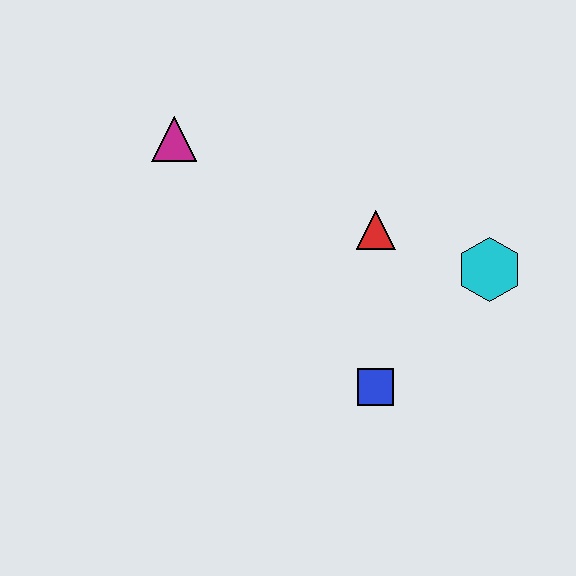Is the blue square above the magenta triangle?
No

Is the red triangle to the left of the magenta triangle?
No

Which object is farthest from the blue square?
The magenta triangle is farthest from the blue square.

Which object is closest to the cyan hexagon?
The red triangle is closest to the cyan hexagon.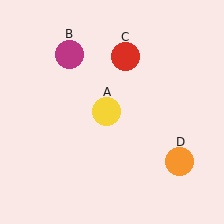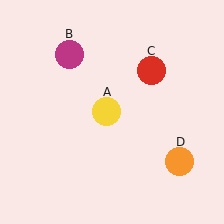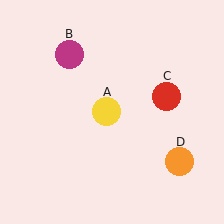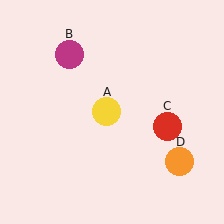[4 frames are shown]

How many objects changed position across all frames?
1 object changed position: red circle (object C).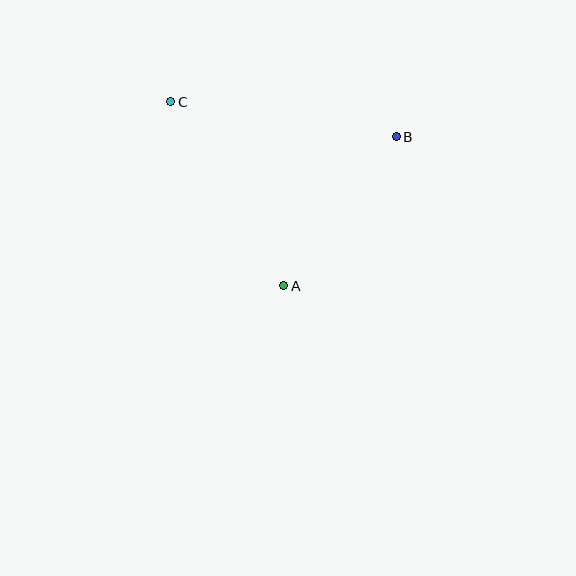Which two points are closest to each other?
Points A and B are closest to each other.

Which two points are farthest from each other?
Points B and C are farthest from each other.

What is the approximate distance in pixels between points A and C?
The distance between A and C is approximately 216 pixels.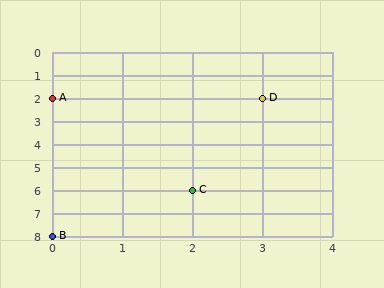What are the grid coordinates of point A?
Point A is at grid coordinates (0, 2).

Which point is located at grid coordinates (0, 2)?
Point A is at (0, 2).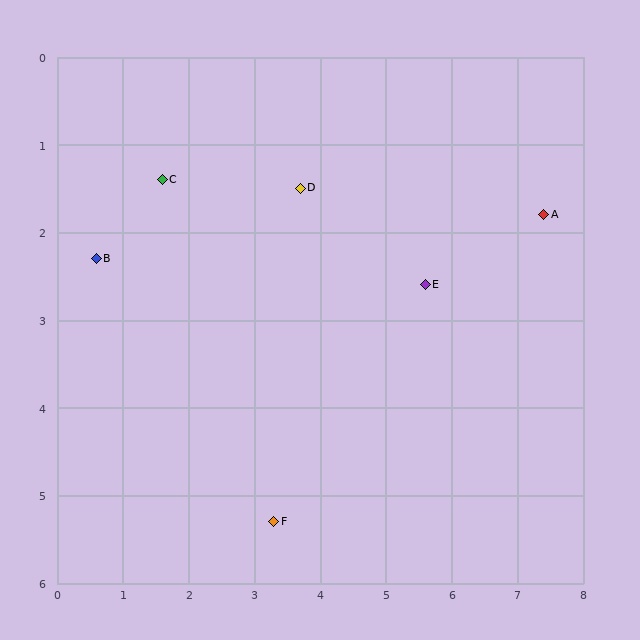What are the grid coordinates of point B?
Point B is at approximately (0.6, 2.3).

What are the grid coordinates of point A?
Point A is at approximately (7.4, 1.8).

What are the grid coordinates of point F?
Point F is at approximately (3.3, 5.3).